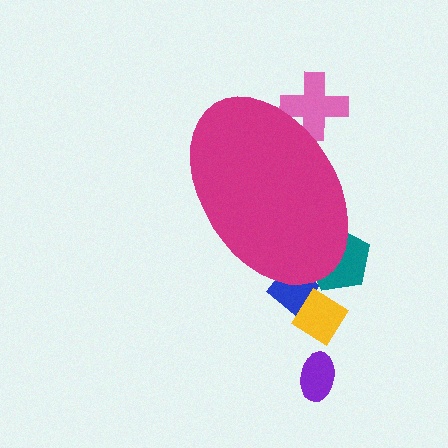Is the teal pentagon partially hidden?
Yes, the teal pentagon is partially hidden behind the magenta ellipse.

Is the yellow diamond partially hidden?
No, the yellow diamond is fully visible.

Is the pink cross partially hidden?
Yes, the pink cross is partially hidden behind the magenta ellipse.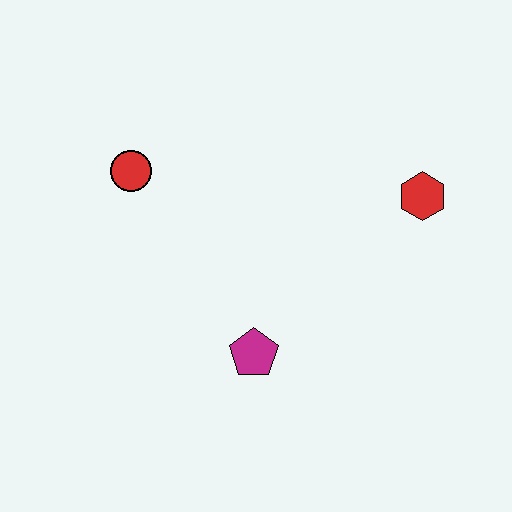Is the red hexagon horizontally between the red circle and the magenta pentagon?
No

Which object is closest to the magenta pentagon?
The red circle is closest to the magenta pentagon.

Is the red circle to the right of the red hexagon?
No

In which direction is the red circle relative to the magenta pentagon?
The red circle is above the magenta pentagon.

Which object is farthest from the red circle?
The red hexagon is farthest from the red circle.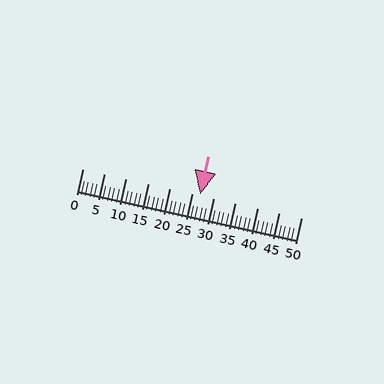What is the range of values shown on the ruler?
The ruler shows values from 0 to 50.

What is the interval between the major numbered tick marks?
The major tick marks are spaced 5 units apart.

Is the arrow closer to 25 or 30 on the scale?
The arrow is closer to 25.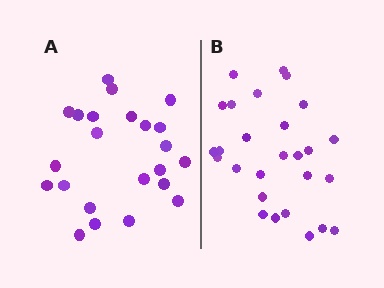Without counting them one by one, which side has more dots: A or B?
Region B (the right region) has more dots.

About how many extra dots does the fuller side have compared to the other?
Region B has about 4 more dots than region A.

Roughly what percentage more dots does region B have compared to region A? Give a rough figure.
About 15% more.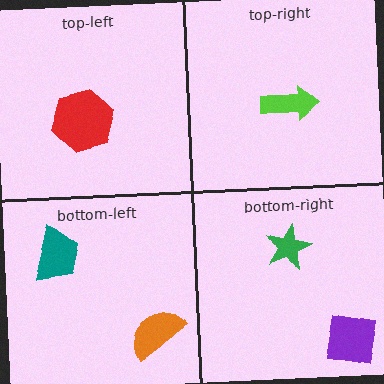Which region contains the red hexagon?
The top-left region.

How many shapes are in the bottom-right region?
2.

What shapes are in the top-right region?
The lime arrow.